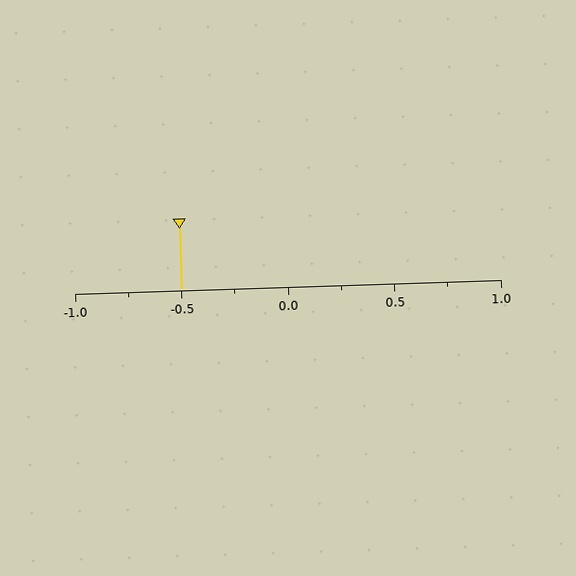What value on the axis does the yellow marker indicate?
The marker indicates approximately -0.5.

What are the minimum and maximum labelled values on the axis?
The axis runs from -1.0 to 1.0.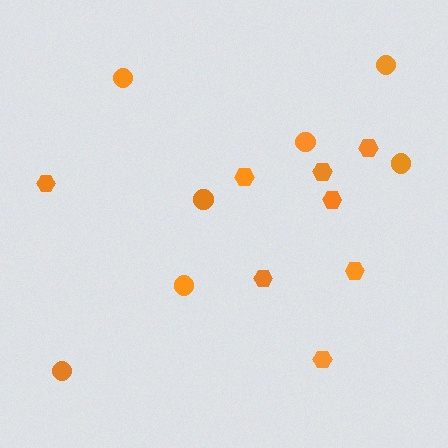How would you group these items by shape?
There are 2 groups: one group of circles (7) and one group of hexagons (8).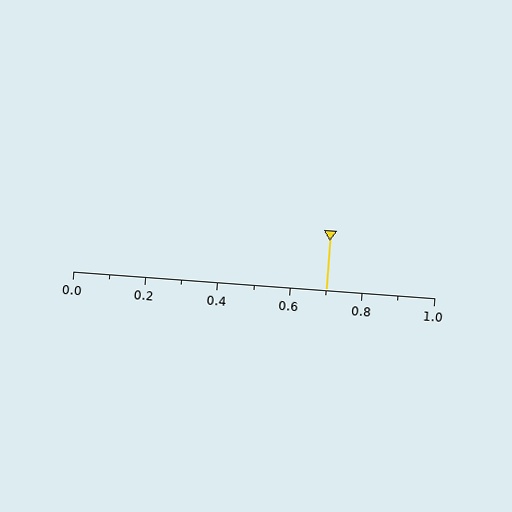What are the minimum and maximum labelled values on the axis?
The axis runs from 0.0 to 1.0.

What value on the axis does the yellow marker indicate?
The marker indicates approximately 0.7.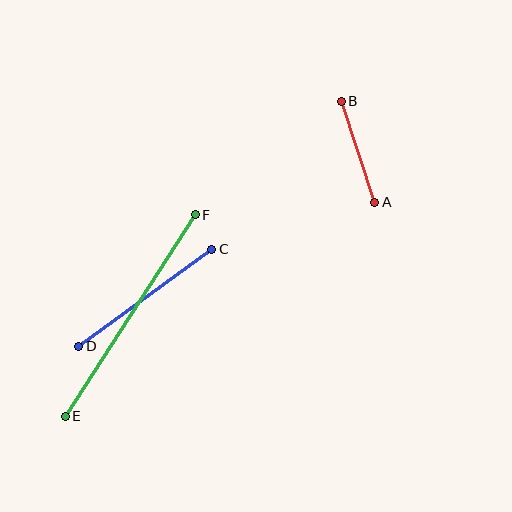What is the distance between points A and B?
The distance is approximately 106 pixels.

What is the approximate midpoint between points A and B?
The midpoint is at approximately (358, 152) pixels.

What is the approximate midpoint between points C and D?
The midpoint is at approximately (145, 298) pixels.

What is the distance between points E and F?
The distance is approximately 240 pixels.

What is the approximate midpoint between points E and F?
The midpoint is at approximately (130, 315) pixels.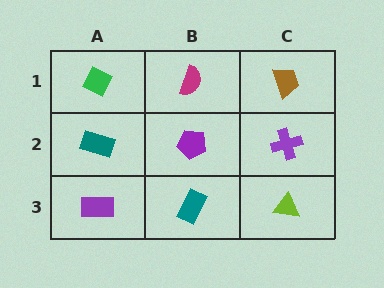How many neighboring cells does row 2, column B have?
4.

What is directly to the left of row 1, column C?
A magenta semicircle.